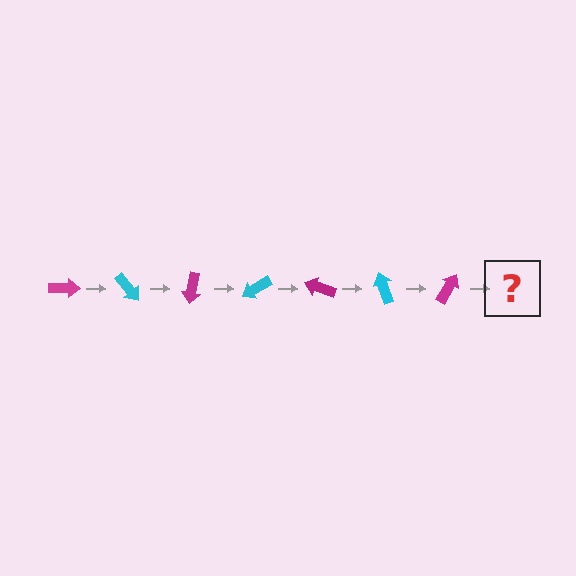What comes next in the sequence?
The next element should be a cyan arrow, rotated 350 degrees from the start.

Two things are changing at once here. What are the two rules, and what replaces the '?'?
The two rules are that it rotates 50 degrees each step and the color cycles through magenta and cyan. The '?' should be a cyan arrow, rotated 350 degrees from the start.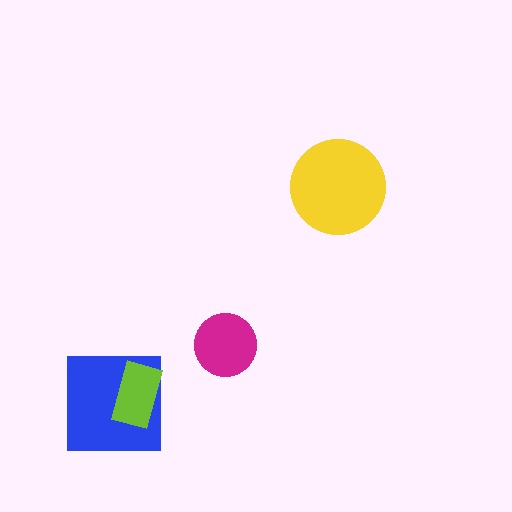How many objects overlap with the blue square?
1 object overlaps with the blue square.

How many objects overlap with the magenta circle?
0 objects overlap with the magenta circle.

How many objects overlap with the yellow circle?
0 objects overlap with the yellow circle.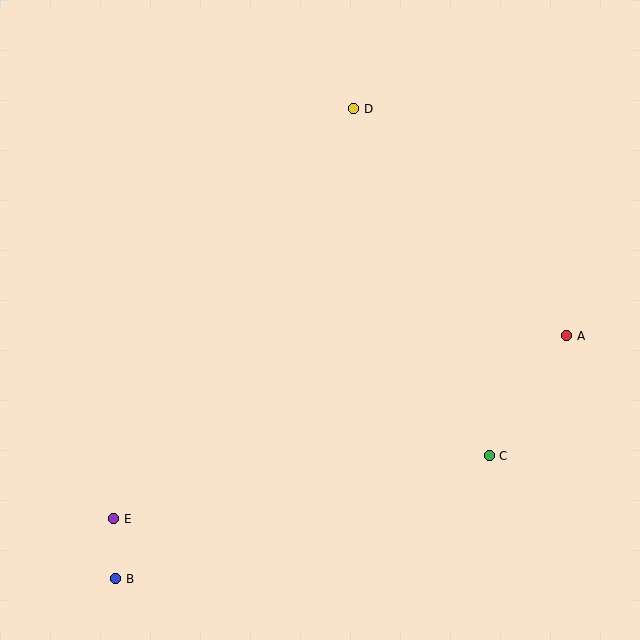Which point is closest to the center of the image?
Point D at (354, 109) is closest to the center.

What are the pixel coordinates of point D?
Point D is at (354, 109).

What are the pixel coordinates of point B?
Point B is at (116, 579).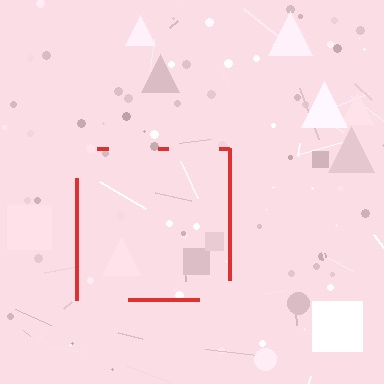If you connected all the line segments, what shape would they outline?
They would outline a square.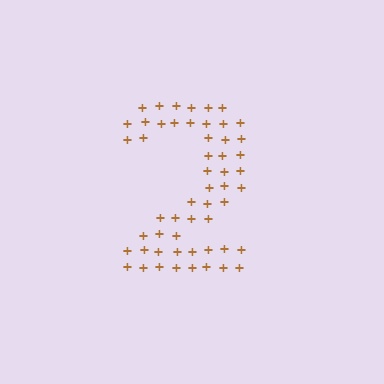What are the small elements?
The small elements are plus signs.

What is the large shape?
The large shape is the digit 2.